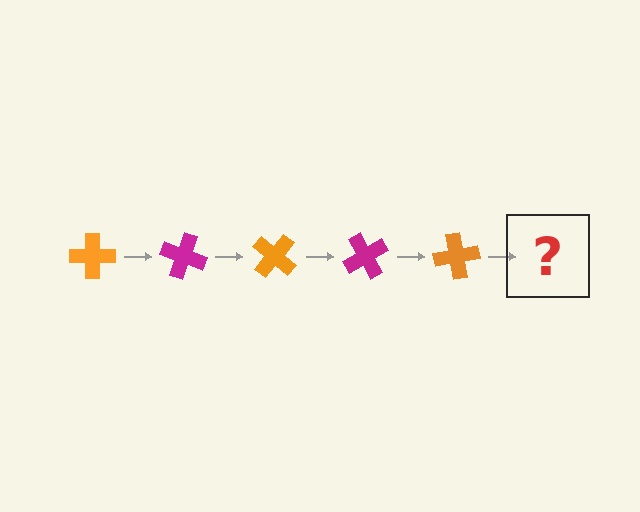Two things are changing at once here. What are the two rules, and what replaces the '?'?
The two rules are that it rotates 20 degrees each step and the color cycles through orange and magenta. The '?' should be a magenta cross, rotated 100 degrees from the start.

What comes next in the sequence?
The next element should be a magenta cross, rotated 100 degrees from the start.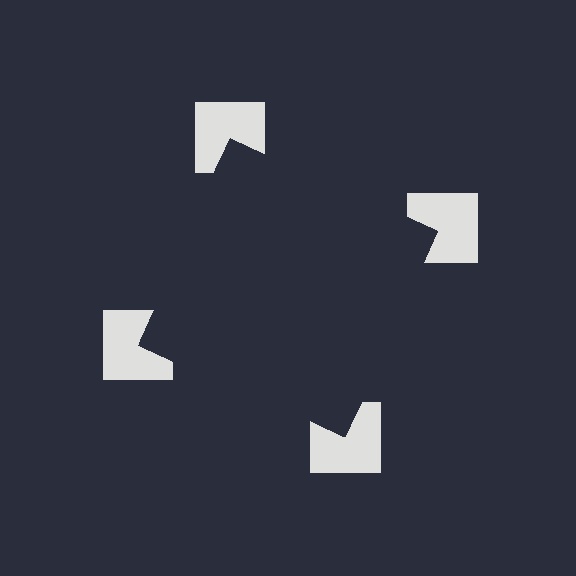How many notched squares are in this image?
There are 4 — one at each vertex of the illusory square.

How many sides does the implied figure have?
4 sides.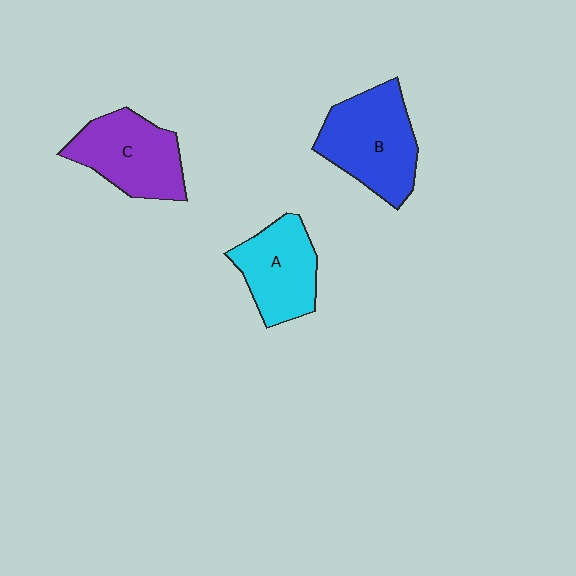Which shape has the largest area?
Shape B (blue).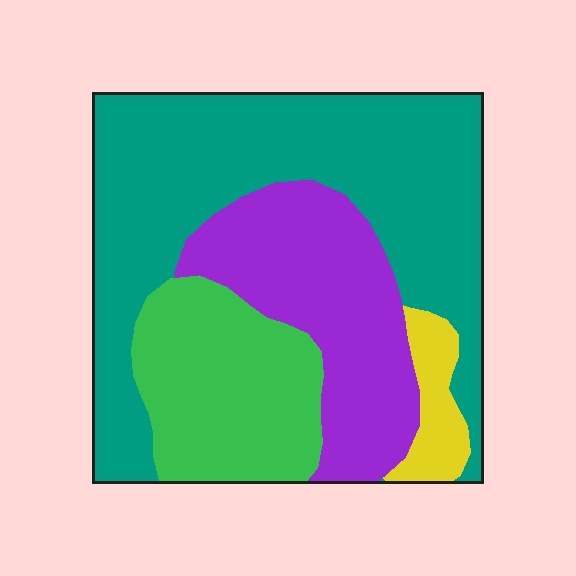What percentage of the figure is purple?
Purple takes up about one quarter (1/4) of the figure.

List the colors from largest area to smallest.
From largest to smallest: teal, purple, green, yellow.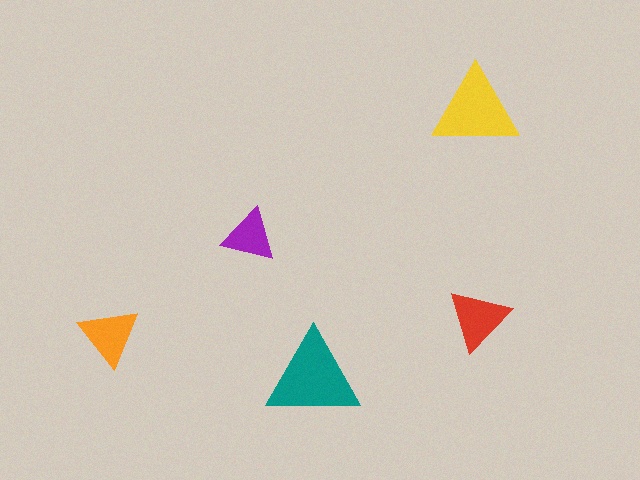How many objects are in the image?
There are 5 objects in the image.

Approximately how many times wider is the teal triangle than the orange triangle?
About 1.5 times wider.